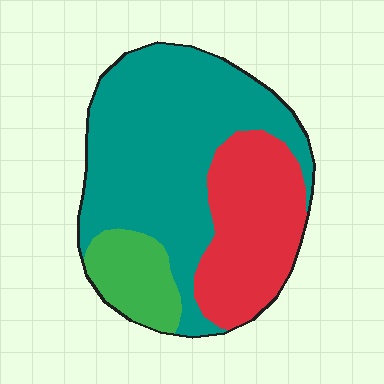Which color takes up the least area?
Green, at roughly 15%.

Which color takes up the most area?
Teal, at roughly 55%.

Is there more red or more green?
Red.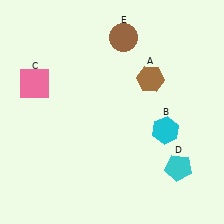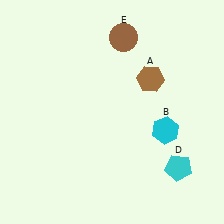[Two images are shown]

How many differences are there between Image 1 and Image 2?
There is 1 difference between the two images.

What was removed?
The pink square (C) was removed in Image 2.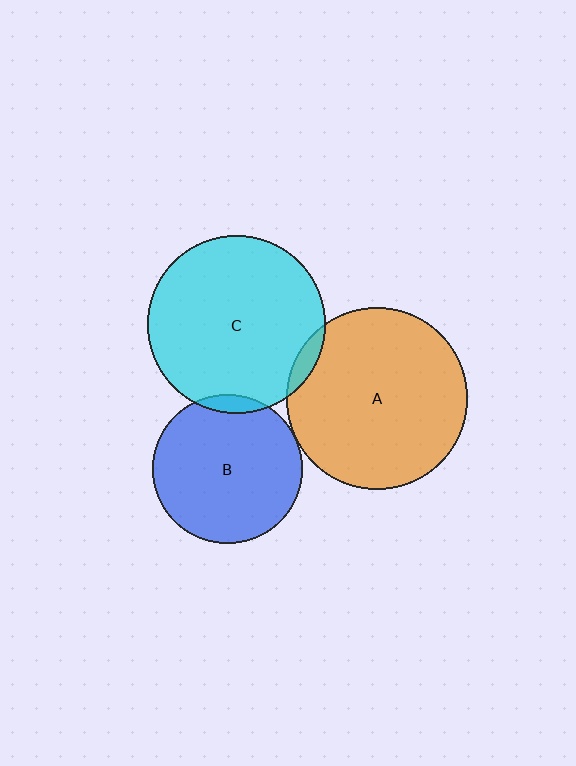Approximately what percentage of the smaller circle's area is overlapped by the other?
Approximately 5%.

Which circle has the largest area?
Circle A (orange).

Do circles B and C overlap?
Yes.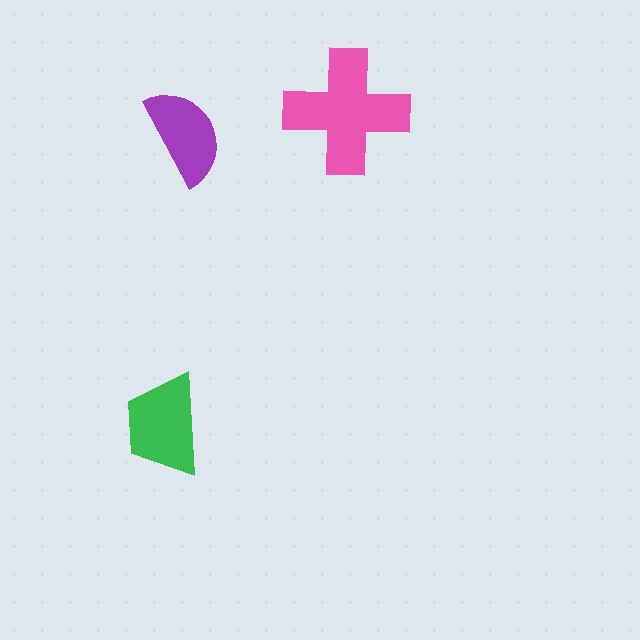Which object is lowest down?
The green trapezoid is bottommost.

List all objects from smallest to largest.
The purple semicircle, the green trapezoid, the pink cross.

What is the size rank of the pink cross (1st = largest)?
1st.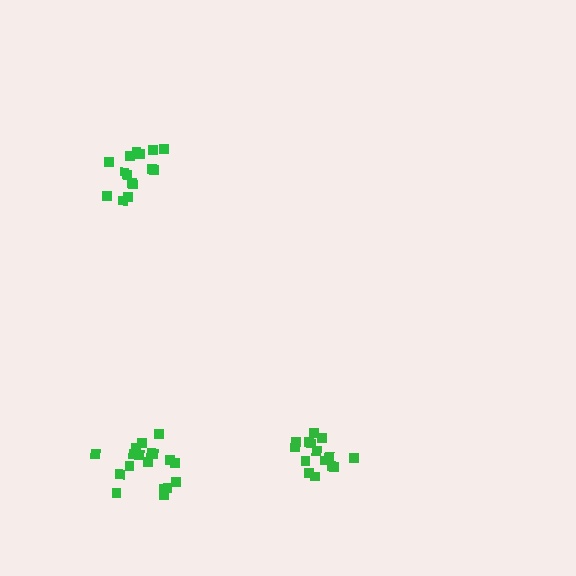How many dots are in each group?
Group 1: 18 dots, Group 2: 15 dots, Group 3: 15 dots (48 total).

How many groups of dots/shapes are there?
There are 3 groups.